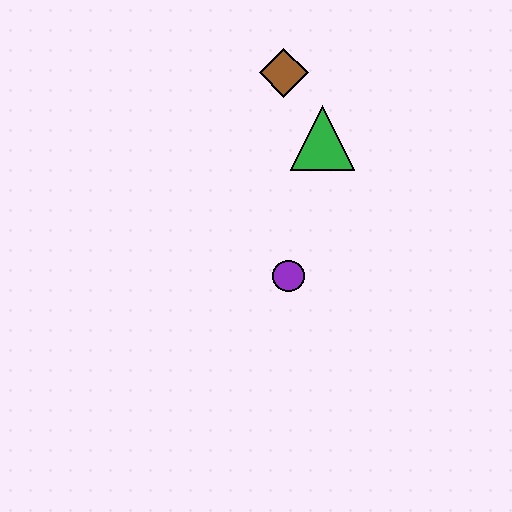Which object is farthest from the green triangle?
The purple circle is farthest from the green triangle.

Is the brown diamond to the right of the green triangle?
No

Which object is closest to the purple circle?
The green triangle is closest to the purple circle.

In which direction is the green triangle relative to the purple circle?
The green triangle is above the purple circle.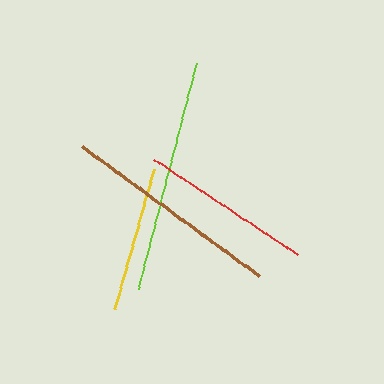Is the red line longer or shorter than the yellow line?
The red line is longer than the yellow line.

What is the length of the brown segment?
The brown segment is approximately 219 pixels long.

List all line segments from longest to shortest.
From longest to shortest: lime, brown, red, yellow.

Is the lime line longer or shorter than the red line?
The lime line is longer than the red line.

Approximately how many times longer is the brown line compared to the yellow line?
The brown line is approximately 1.5 times the length of the yellow line.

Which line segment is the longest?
The lime line is the longest at approximately 234 pixels.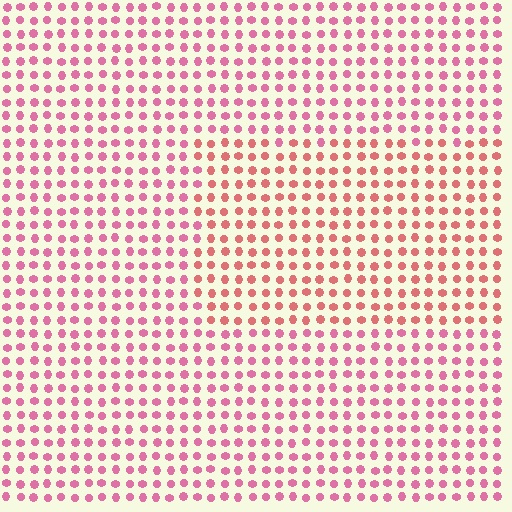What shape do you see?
I see a rectangle.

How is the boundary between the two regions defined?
The boundary is defined purely by a slight shift in hue (about 26 degrees). Spacing, size, and orientation are identical on both sides.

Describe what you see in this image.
The image is filled with small pink elements in a uniform arrangement. A rectangle-shaped region is visible where the elements are tinted to a slightly different hue, forming a subtle color boundary.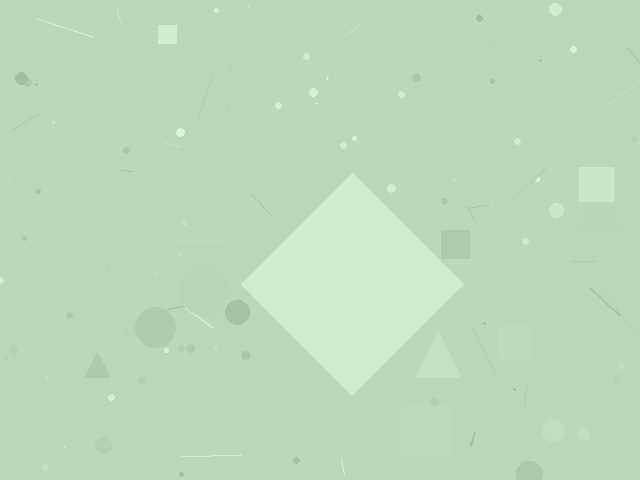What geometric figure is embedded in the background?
A diamond is embedded in the background.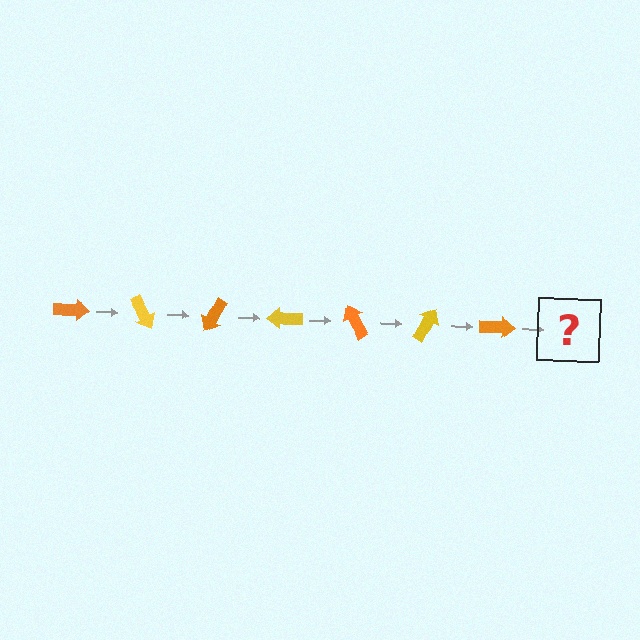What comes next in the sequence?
The next element should be a yellow arrow, rotated 420 degrees from the start.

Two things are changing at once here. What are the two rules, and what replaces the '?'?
The two rules are that it rotates 60 degrees each step and the color cycles through orange and yellow. The '?' should be a yellow arrow, rotated 420 degrees from the start.